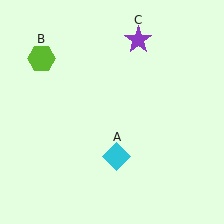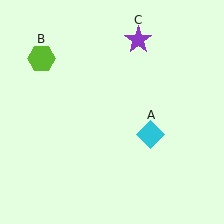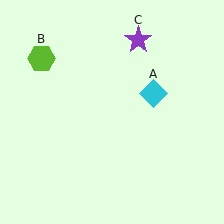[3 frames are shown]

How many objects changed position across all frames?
1 object changed position: cyan diamond (object A).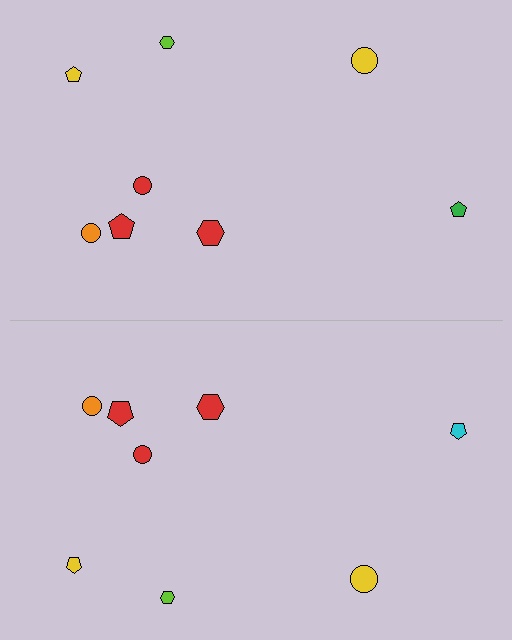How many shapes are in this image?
There are 16 shapes in this image.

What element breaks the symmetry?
The cyan pentagon on the bottom side breaks the symmetry — its mirror counterpart is green.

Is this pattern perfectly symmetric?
No, the pattern is not perfectly symmetric. The cyan pentagon on the bottom side breaks the symmetry — its mirror counterpart is green.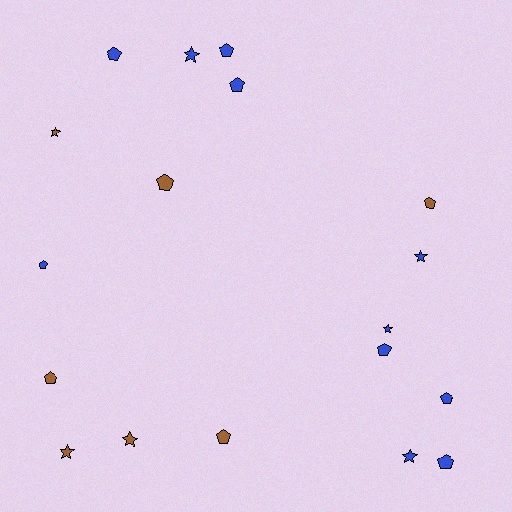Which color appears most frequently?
Blue, with 11 objects.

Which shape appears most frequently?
Pentagon, with 11 objects.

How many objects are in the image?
There are 18 objects.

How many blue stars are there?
There are 4 blue stars.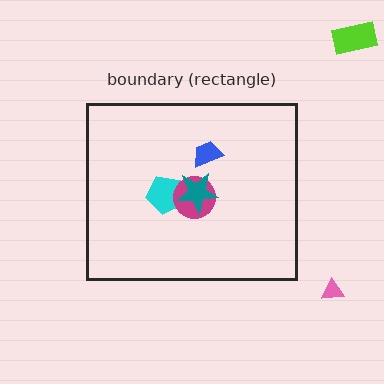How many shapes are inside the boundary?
4 inside, 2 outside.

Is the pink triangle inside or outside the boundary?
Outside.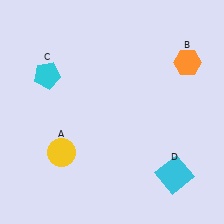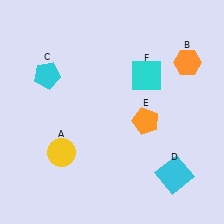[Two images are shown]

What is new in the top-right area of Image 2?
A cyan square (F) was added in the top-right area of Image 2.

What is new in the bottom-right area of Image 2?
An orange pentagon (E) was added in the bottom-right area of Image 2.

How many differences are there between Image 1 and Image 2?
There are 2 differences between the two images.